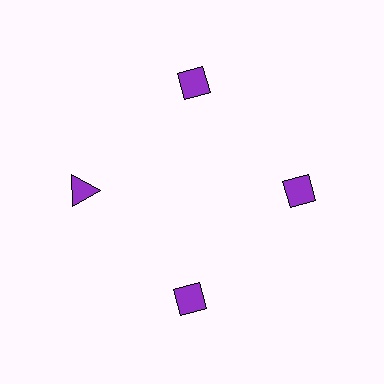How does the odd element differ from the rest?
It has a different shape: triangle instead of diamond.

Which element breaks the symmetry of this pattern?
The purple triangle at roughly the 9 o'clock position breaks the symmetry. All other shapes are purple diamonds.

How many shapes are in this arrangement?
There are 4 shapes arranged in a ring pattern.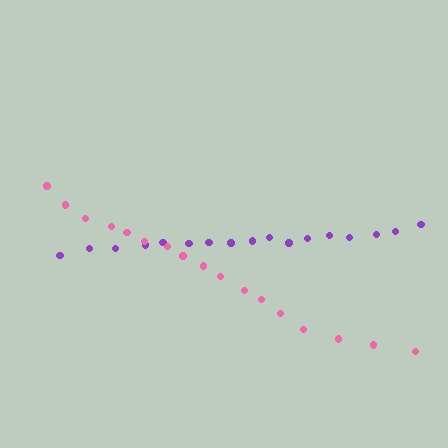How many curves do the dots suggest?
There are 2 distinct paths.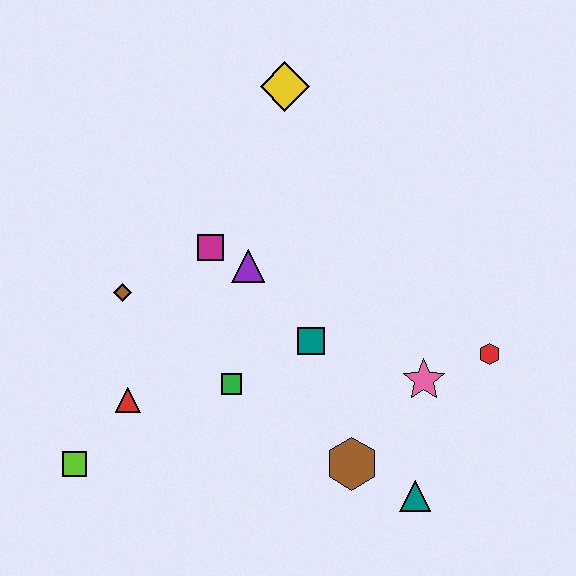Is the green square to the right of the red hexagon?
No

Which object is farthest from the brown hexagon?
The yellow diamond is farthest from the brown hexagon.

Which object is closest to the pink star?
The red hexagon is closest to the pink star.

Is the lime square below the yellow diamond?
Yes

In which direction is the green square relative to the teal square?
The green square is to the left of the teal square.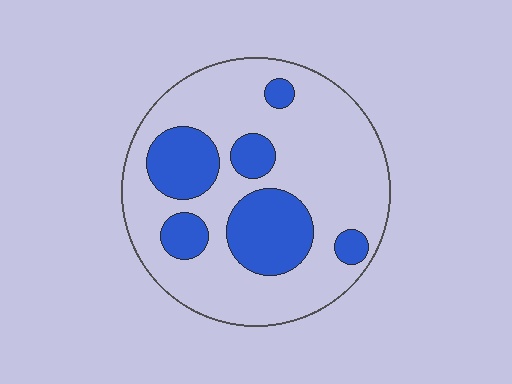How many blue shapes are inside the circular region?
6.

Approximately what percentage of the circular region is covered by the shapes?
Approximately 25%.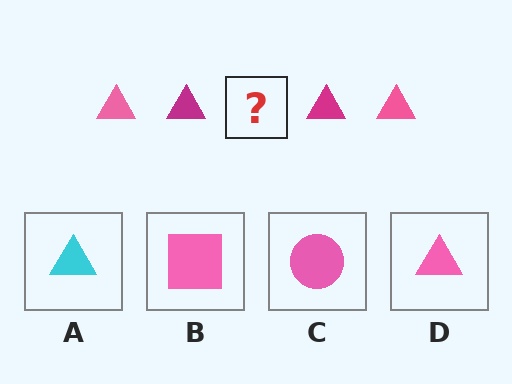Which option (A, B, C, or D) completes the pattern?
D.